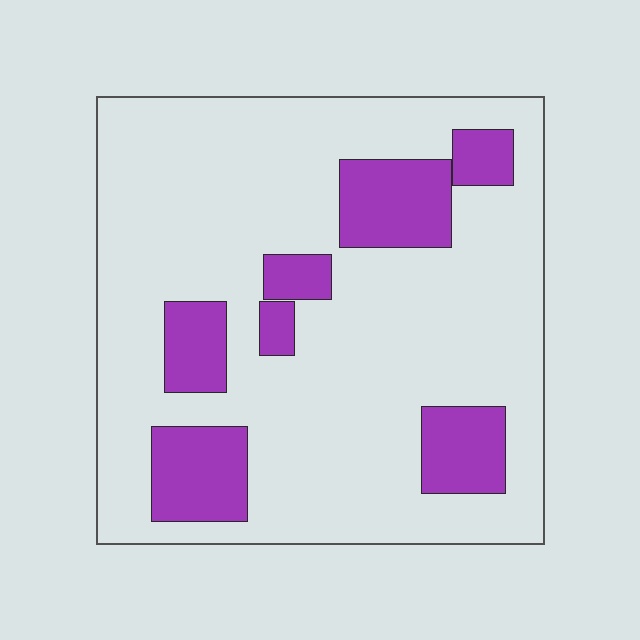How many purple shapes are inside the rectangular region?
7.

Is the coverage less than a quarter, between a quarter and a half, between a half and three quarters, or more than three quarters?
Less than a quarter.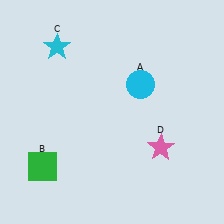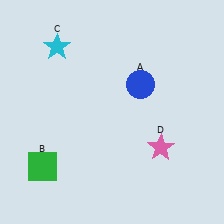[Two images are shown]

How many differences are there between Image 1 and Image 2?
There is 1 difference between the two images.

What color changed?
The circle (A) changed from cyan in Image 1 to blue in Image 2.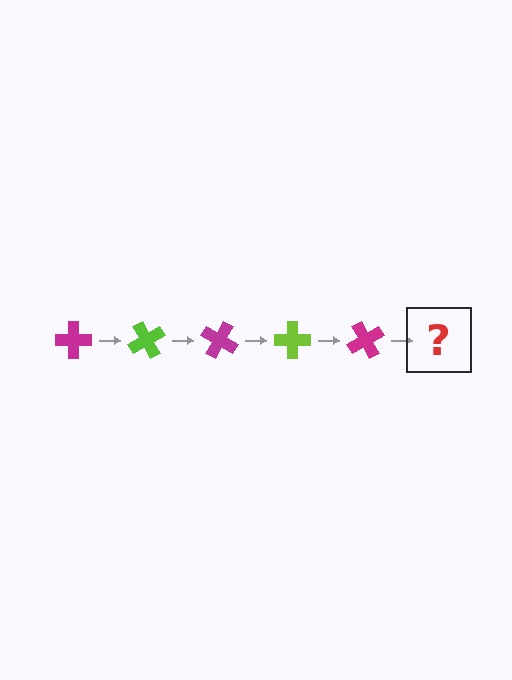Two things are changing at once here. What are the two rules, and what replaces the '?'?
The two rules are that it rotates 60 degrees each step and the color cycles through magenta and lime. The '?' should be a lime cross, rotated 300 degrees from the start.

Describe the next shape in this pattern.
It should be a lime cross, rotated 300 degrees from the start.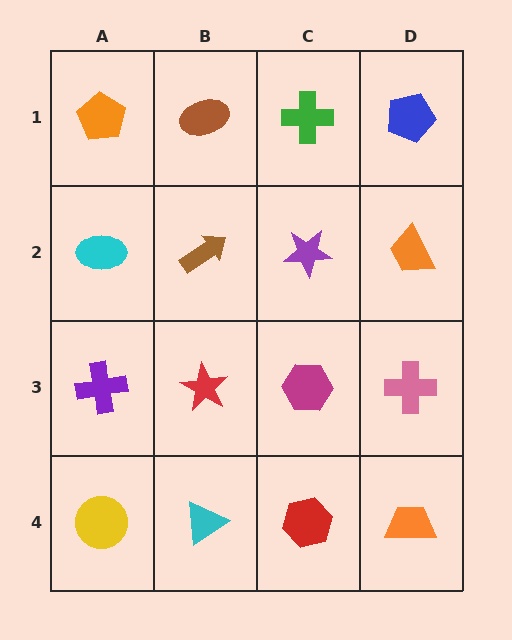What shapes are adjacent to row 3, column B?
A brown arrow (row 2, column B), a cyan triangle (row 4, column B), a purple cross (row 3, column A), a magenta hexagon (row 3, column C).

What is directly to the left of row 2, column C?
A brown arrow.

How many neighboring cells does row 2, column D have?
3.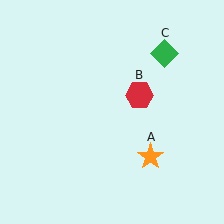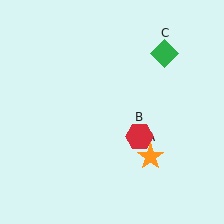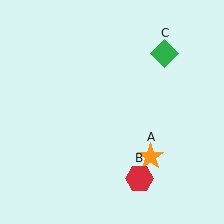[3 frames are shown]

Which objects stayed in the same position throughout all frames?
Orange star (object A) and green diamond (object C) remained stationary.